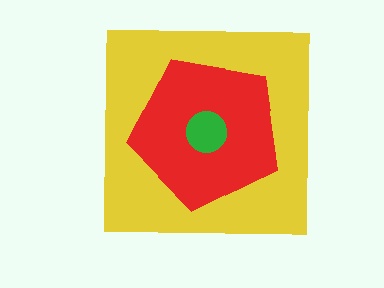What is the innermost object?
The green circle.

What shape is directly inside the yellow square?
The red pentagon.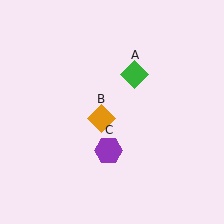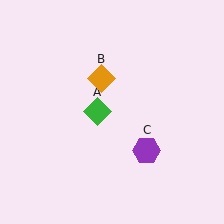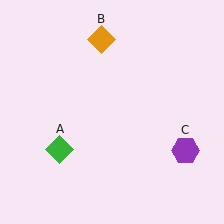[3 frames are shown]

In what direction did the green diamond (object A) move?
The green diamond (object A) moved down and to the left.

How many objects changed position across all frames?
3 objects changed position: green diamond (object A), orange diamond (object B), purple hexagon (object C).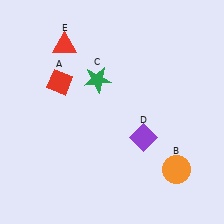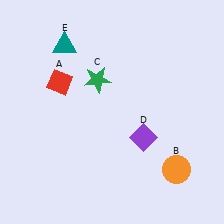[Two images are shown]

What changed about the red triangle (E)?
In Image 1, E is red. In Image 2, it changed to teal.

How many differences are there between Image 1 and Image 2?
There is 1 difference between the two images.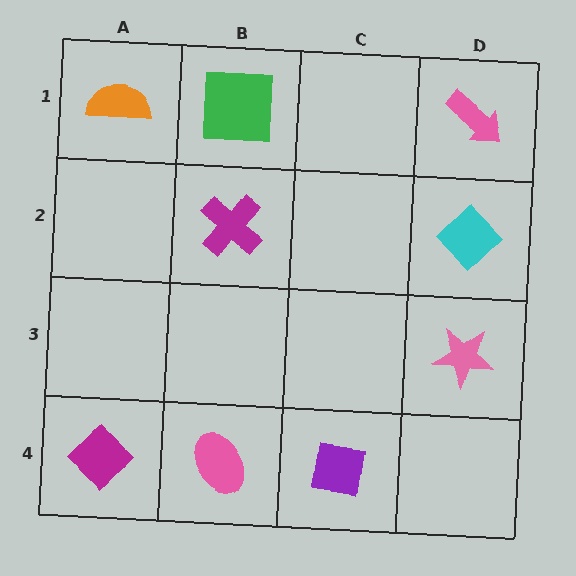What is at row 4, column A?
A magenta diamond.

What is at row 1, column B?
A green square.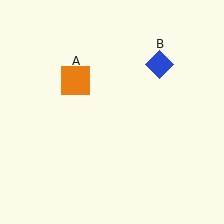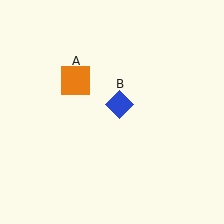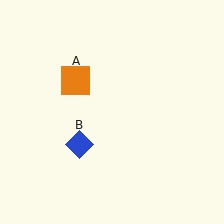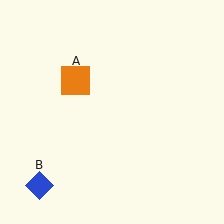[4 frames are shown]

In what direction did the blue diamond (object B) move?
The blue diamond (object B) moved down and to the left.